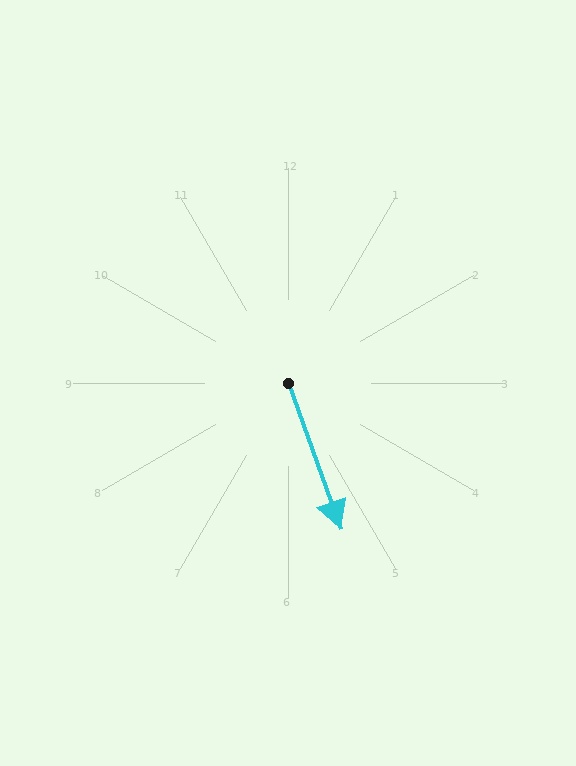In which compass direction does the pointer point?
South.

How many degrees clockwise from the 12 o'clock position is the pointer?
Approximately 160 degrees.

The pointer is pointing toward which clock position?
Roughly 5 o'clock.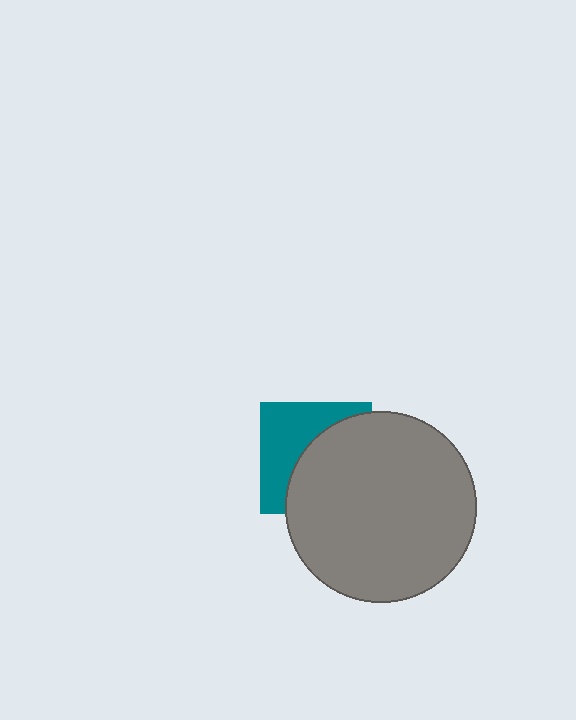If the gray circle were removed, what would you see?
You would see the complete teal square.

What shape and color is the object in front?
The object in front is a gray circle.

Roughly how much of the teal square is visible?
About half of it is visible (roughly 45%).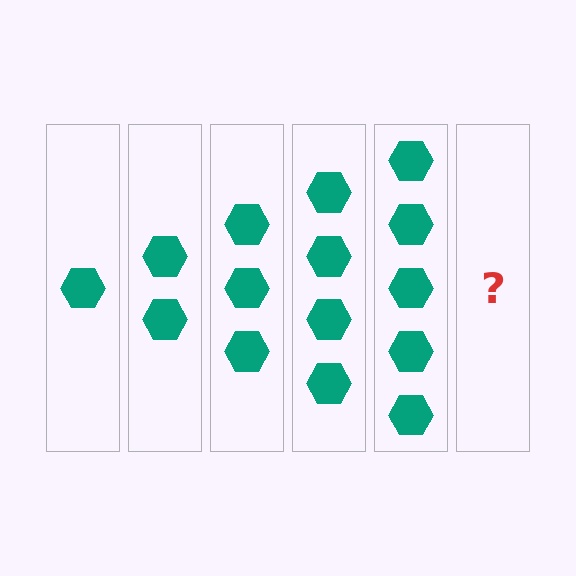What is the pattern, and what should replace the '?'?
The pattern is that each step adds one more hexagon. The '?' should be 6 hexagons.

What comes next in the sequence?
The next element should be 6 hexagons.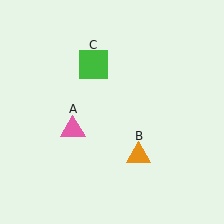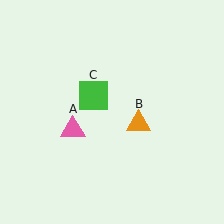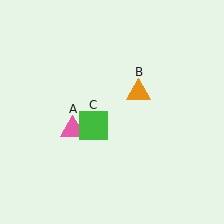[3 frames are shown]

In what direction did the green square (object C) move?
The green square (object C) moved down.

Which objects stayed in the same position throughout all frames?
Pink triangle (object A) remained stationary.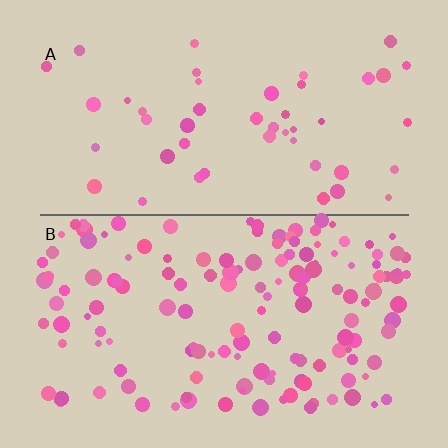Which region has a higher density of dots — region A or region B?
B (the bottom).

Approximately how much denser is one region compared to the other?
Approximately 3.1× — region B over region A.